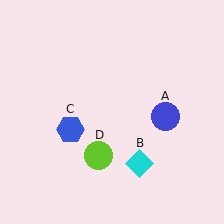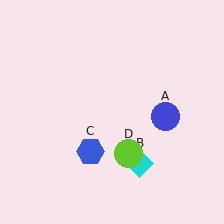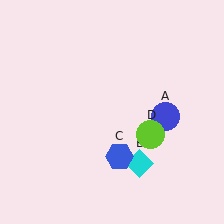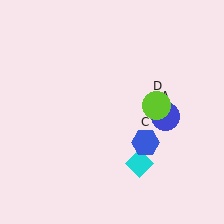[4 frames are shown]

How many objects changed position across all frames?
2 objects changed position: blue hexagon (object C), lime circle (object D).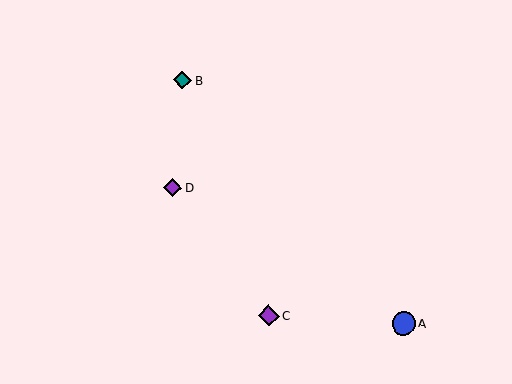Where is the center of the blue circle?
The center of the blue circle is at (403, 323).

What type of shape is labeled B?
Shape B is a teal diamond.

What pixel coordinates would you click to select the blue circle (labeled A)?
Click at (403, 323) to select the blue circle A.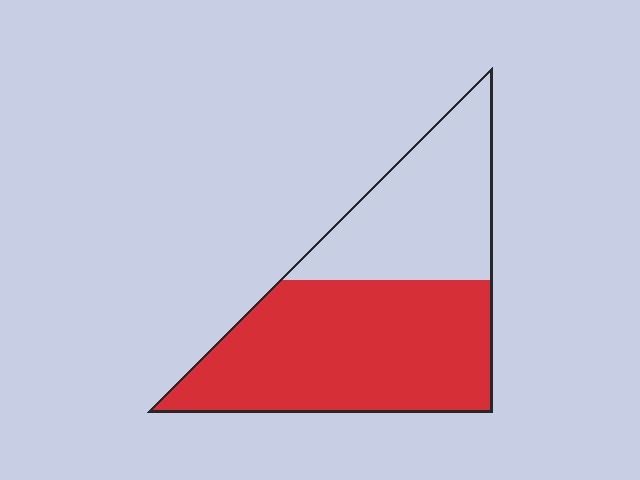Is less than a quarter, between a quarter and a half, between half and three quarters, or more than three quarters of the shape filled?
Between half and three quarters.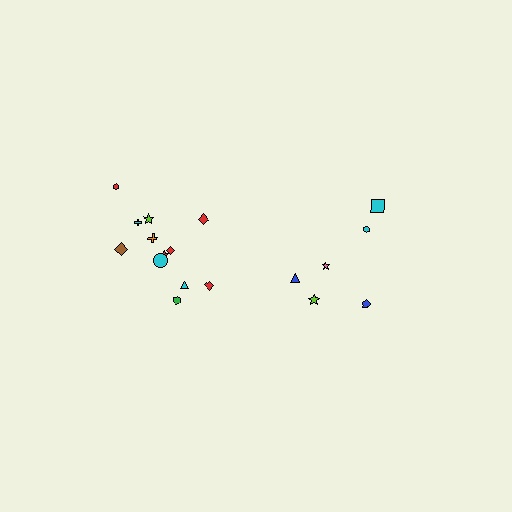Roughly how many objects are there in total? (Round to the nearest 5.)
Roughly 20 objects in total.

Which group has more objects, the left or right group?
The left group.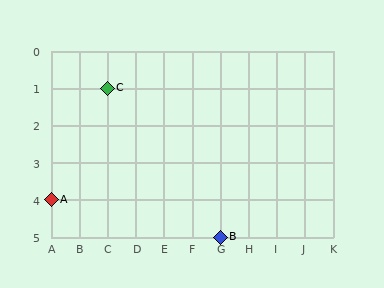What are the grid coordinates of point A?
Point A is at grid coordinates (A, 4).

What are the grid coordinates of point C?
Point C is at grid coordinates (C, 1).